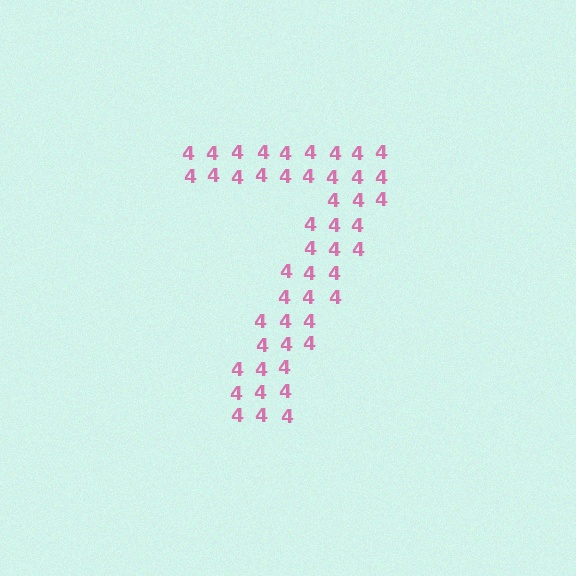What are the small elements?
The small elements are digit 4's.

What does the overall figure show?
The overall figure shows the digit 7.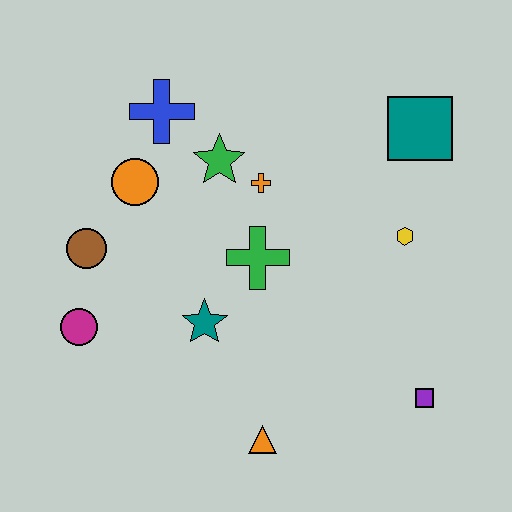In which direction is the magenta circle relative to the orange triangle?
The magenta circle is to the left of the orange triangle.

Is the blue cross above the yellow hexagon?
Yes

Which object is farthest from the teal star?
The teal square is farthest from the teal star.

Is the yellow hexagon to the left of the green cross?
No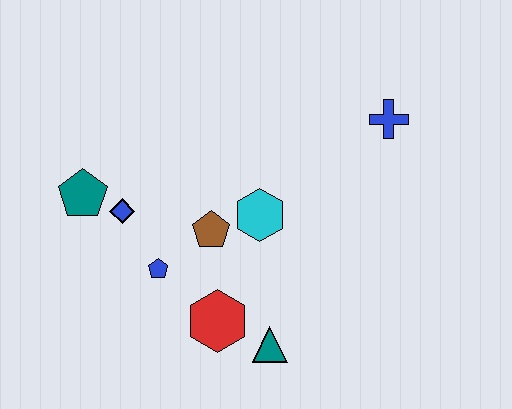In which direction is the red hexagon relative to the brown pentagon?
The red hexagon is below the brown pentagon.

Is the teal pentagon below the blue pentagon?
No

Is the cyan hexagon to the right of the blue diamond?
Yes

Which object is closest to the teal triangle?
The red hexagon is closest to the teal triangle.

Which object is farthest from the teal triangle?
The blue cross is farthest from the teal triangle.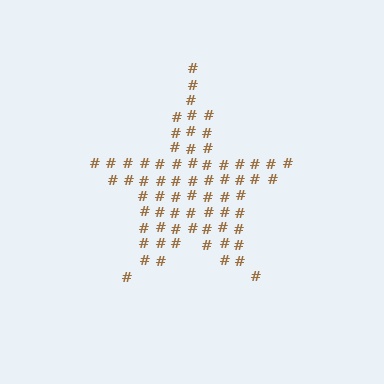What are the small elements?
The small elements are hash symbols.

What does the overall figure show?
The overall figure shows a star.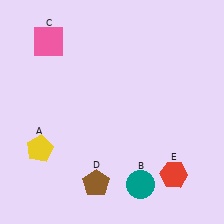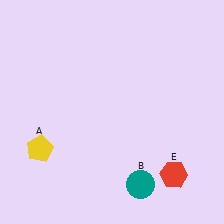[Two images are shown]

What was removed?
The pink square (C), the brown pentagon (D) were removed in Image 2.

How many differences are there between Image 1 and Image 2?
There are 2 differences between the two images.